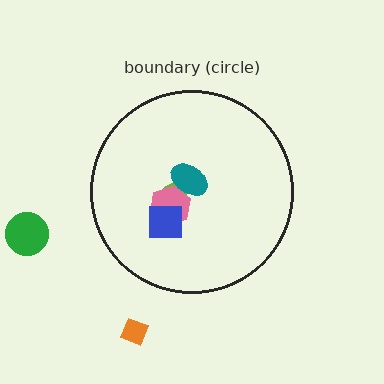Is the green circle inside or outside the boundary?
Outside.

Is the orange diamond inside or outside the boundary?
Outside.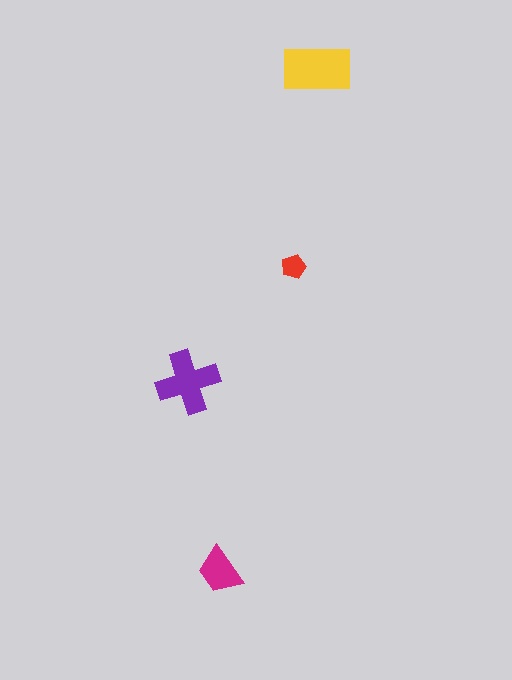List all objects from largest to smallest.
The yellow rectangle, the purple cross, the magenta trapezoid, the red pentagon.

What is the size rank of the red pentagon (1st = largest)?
4th.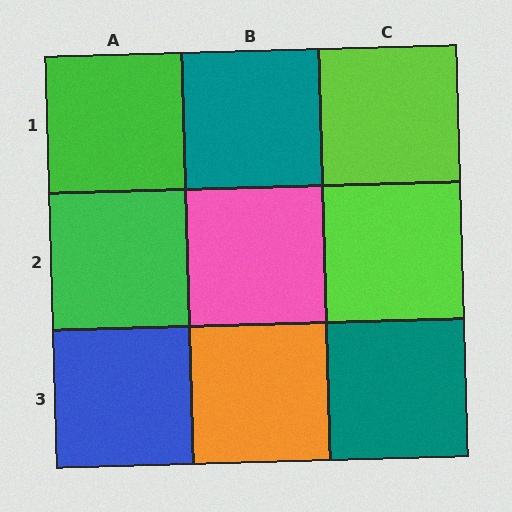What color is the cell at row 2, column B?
Pink.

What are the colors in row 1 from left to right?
Green, teal, lime.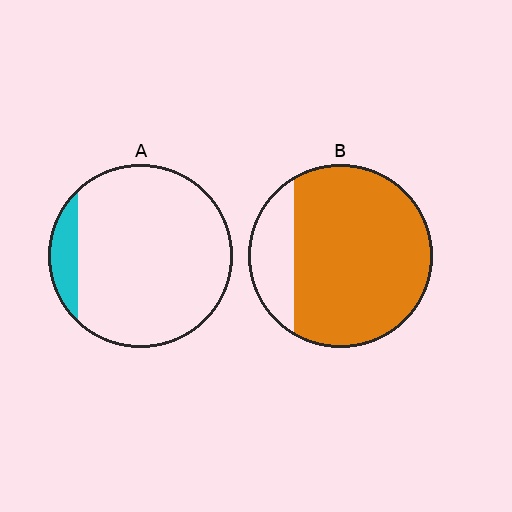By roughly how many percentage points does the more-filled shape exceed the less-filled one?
By roughly 70 percentage points (B over A).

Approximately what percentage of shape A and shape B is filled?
A is approximately 10% and B is approximately 80%.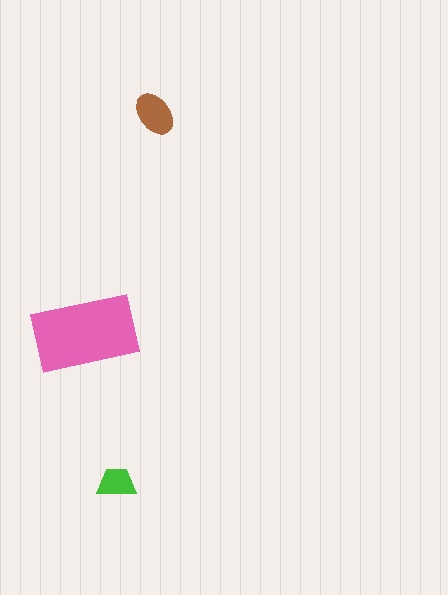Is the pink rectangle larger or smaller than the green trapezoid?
Larger.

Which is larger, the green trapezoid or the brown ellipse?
The brown ellipse.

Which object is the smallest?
The green trapezoid.